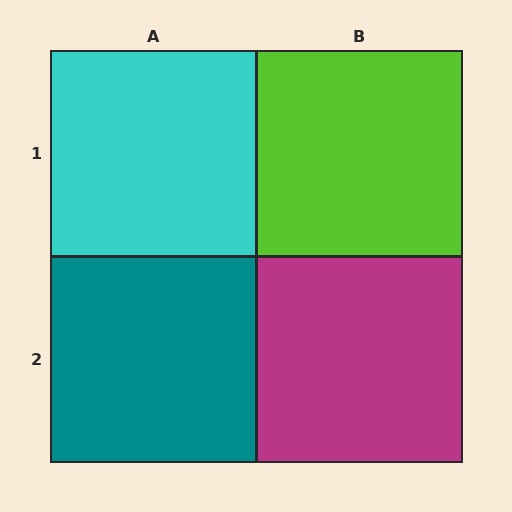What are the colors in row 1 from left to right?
Cyan, lime.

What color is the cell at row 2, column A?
Teal.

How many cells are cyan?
1 cell is cyan.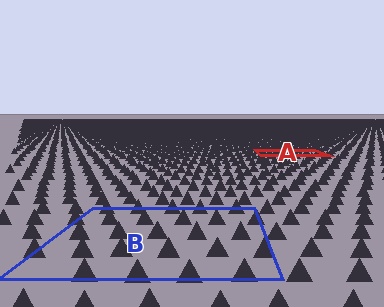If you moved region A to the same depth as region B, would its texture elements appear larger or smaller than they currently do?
They would appear larger. At a closer depth, the same texture elements are projected at a bigger on-screen size.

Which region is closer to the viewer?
Region B is closer. The texture elements there are larger and more spread out.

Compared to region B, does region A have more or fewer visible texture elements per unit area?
Region A has more texture elements per unit area — they are packed more densely because it is farther away.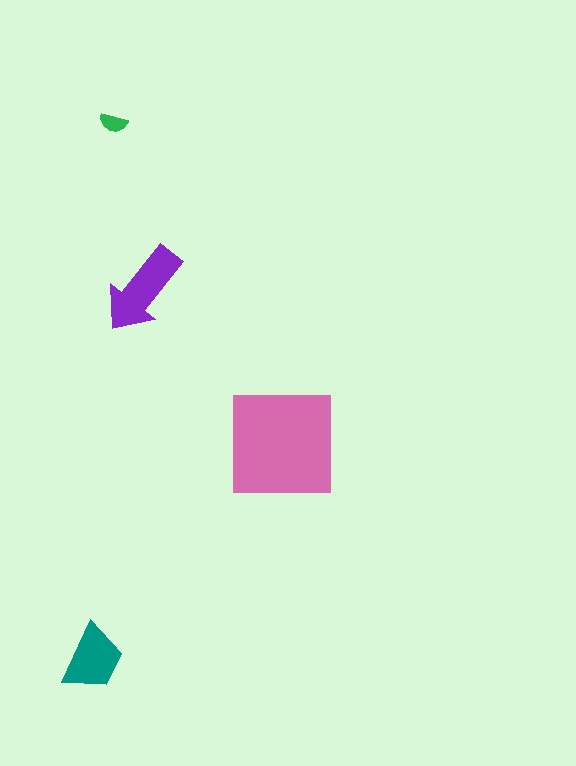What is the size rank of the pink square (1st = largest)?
1st.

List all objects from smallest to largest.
The green semicircle, the teal trapezoid, the purple arrow, the pink square.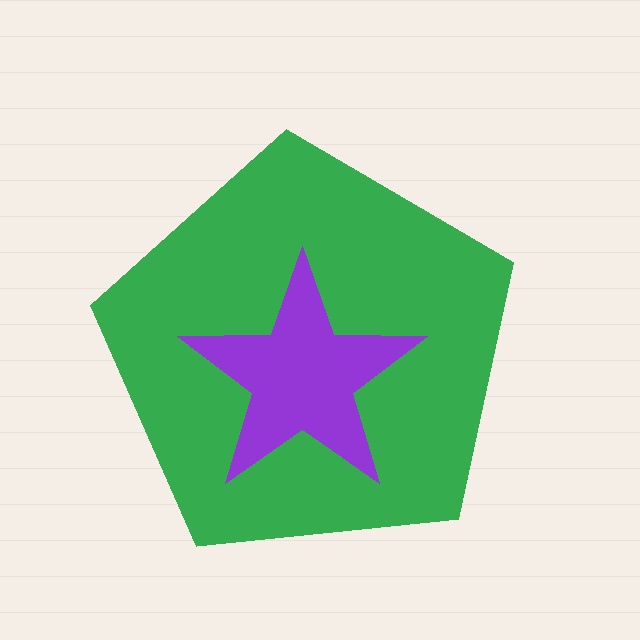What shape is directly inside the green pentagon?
The purple star.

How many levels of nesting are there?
2.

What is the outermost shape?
The green pentagon.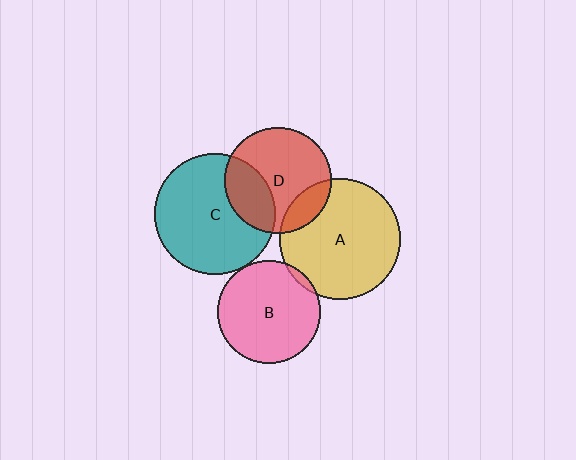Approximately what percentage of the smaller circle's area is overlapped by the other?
Approximately 30%.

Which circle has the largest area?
Circle C (teal).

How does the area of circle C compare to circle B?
Approximately 1.4 times.